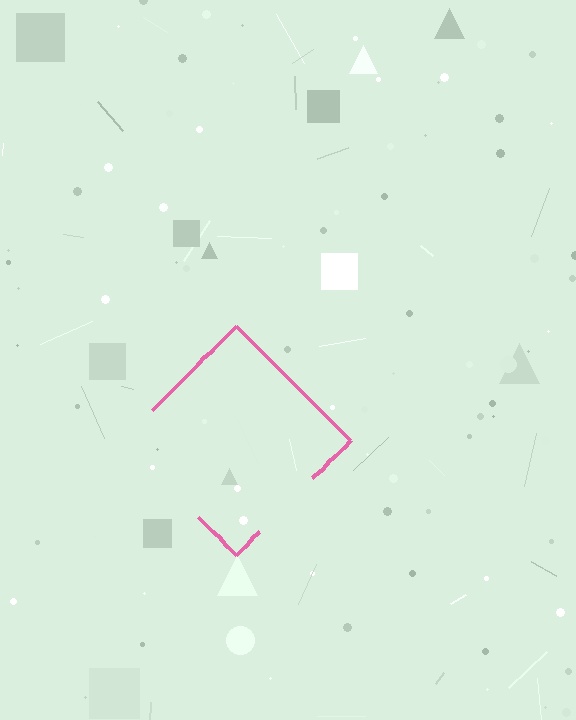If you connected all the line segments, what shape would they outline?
They would outline a diamond.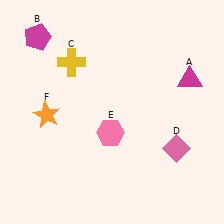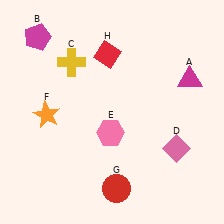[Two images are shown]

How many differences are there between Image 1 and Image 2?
There are 2 differences between the two images.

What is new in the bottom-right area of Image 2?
A red circle (G) was added in the bottom-right area of Image 2.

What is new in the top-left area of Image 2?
A red diamond (H) was added in the top-left area of Image 2.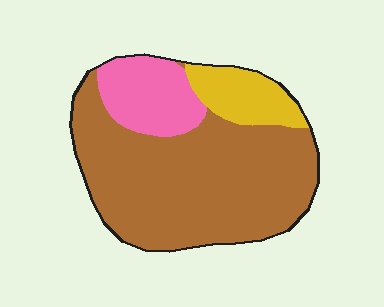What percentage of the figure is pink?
Pink covers 17% of the figure.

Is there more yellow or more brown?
Brown.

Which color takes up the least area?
Yellow, at roughly 15%.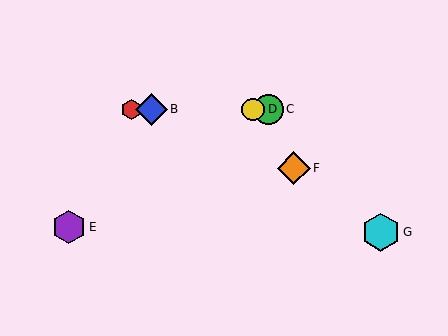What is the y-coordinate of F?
Object F is at y≈168.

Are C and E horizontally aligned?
No, C is at y≈110 and E is at y≈227.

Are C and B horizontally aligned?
Yes, both are at y≈110.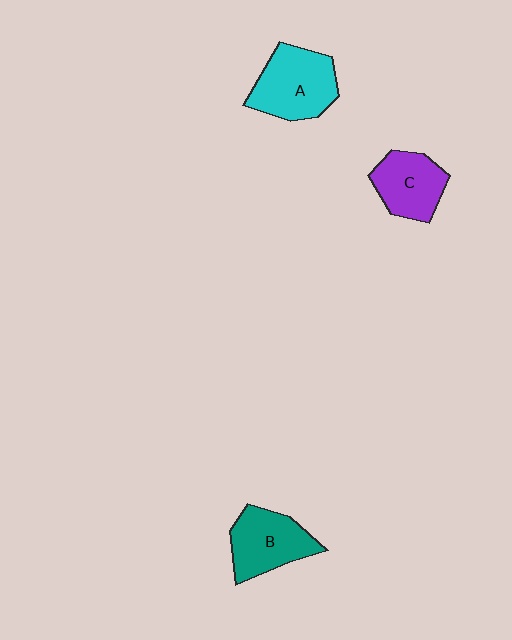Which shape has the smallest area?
Shape C (purple).